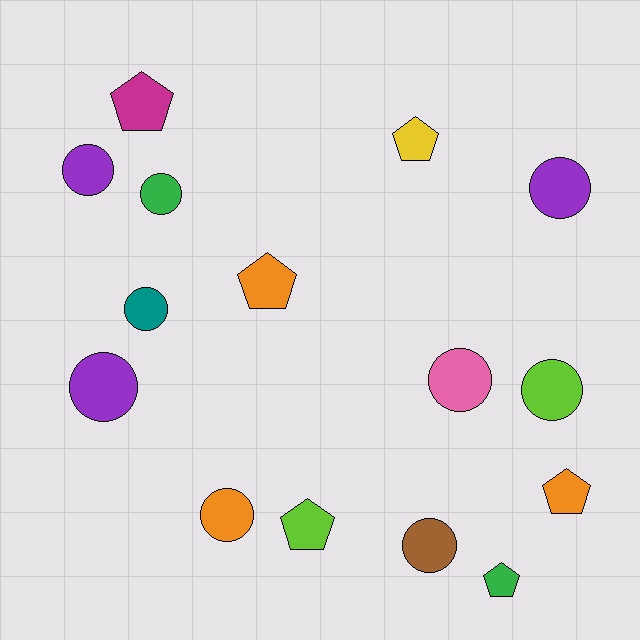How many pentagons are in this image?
There are 6 pentagons.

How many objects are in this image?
There are 15 objects.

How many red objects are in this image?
There are no red objects.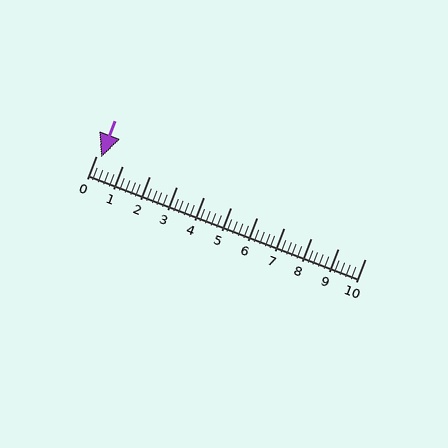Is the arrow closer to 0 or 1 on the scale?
The arrow is closer to 0.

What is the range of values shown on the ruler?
The ruler shows values from 0 to 10.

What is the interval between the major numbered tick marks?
The major tick marks are spaced 1 units apart.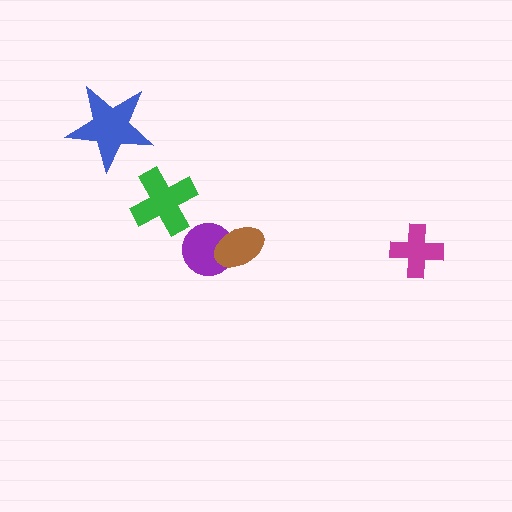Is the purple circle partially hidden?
Yes, it is partially covered by another shape.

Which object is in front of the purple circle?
The brown ellipse is in front of the purple circle.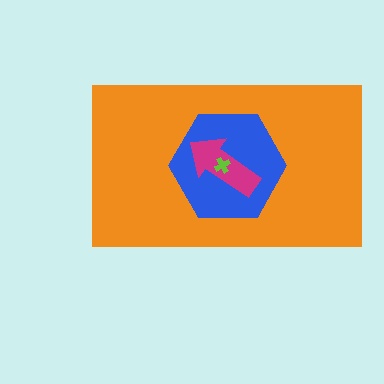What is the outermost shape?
The orange rectangle.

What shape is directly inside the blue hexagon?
The magenta arrow.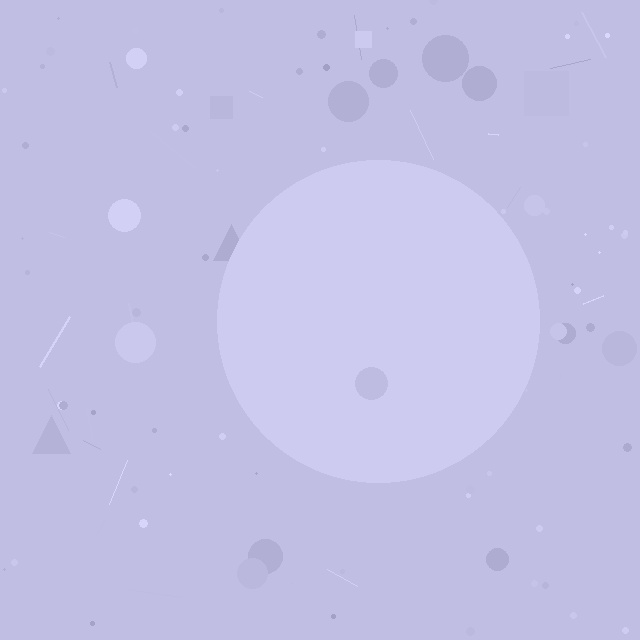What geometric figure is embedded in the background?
A circle is embedded in the background.